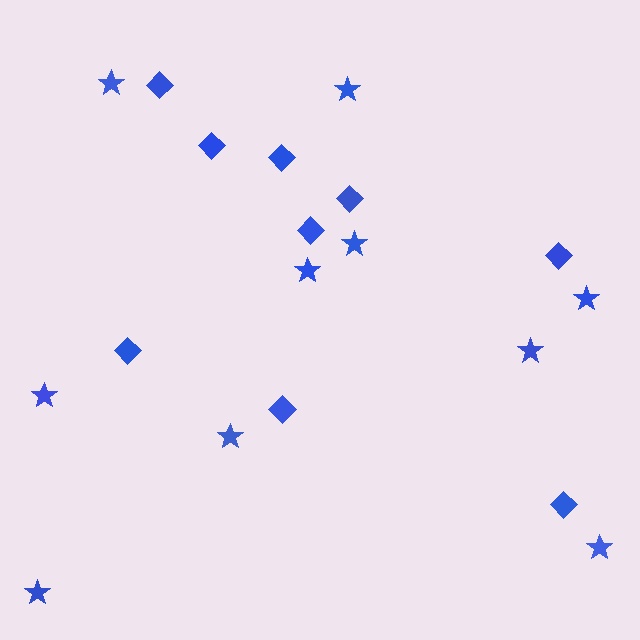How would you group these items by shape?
There are 2 groups: one group of diamonds (9) and one group of stars (10).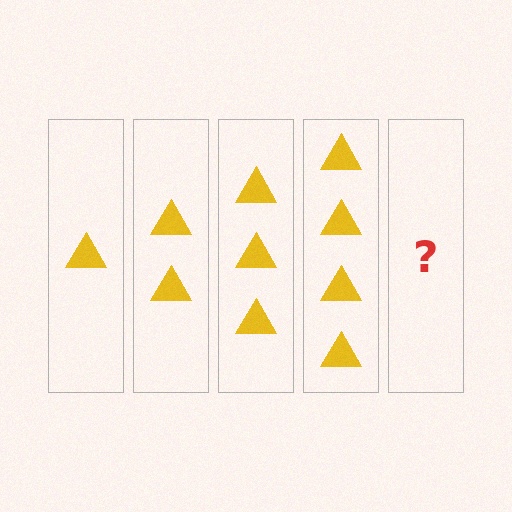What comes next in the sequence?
The next element should be 5 triangles.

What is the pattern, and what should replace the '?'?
The pattern is that each step adds one more triangle. The '?' should be 5 triangles.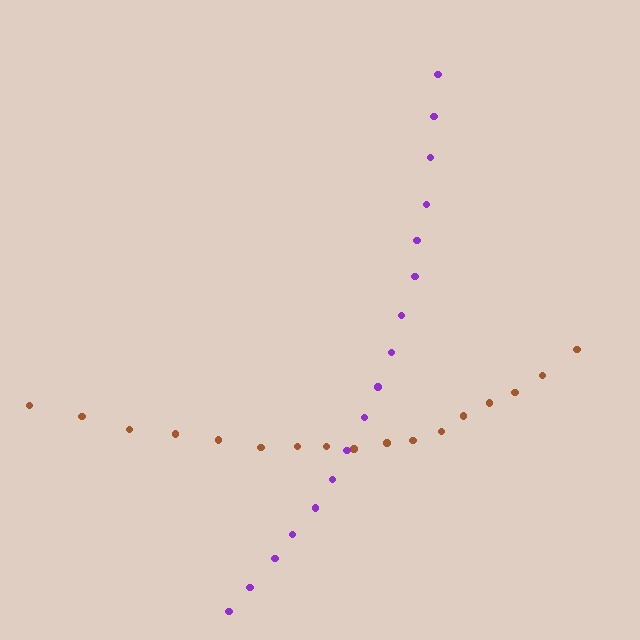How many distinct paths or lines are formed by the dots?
There are 2 distinct paths.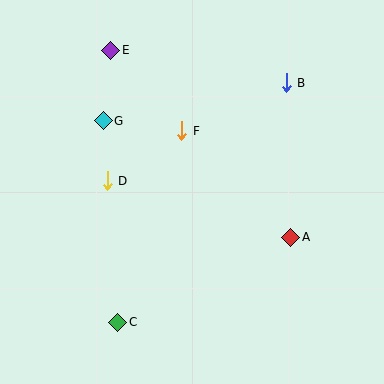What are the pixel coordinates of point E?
Point E is at (111, 50).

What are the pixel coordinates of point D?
Point D is at (107, 181).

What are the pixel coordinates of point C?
Point C is at (118, 322).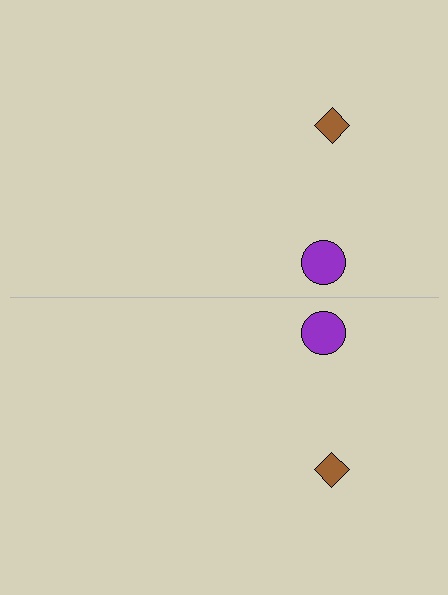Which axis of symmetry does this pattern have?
The pattern has a horizontal axis of symmetry running through the center of the image.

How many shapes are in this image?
There are 4 shapes in this image.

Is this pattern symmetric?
Yes, this pattern has bilateral (reflection) symmetry.